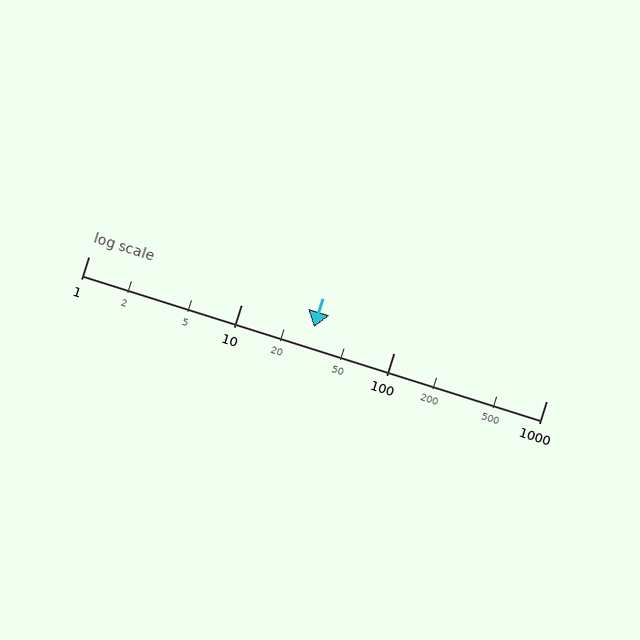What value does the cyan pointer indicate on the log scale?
The pointer indicates approximately 30.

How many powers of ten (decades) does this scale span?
The scale spans 3 decades, from 1 to 1000.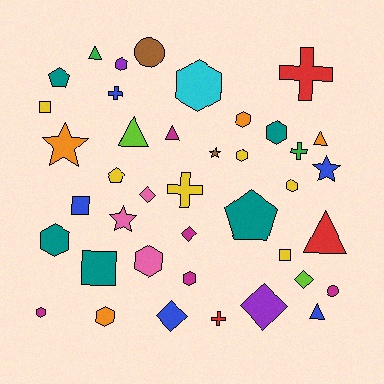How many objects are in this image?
There are 40 objects.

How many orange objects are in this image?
There are 4 orange objects.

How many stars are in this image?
There are 4 stars.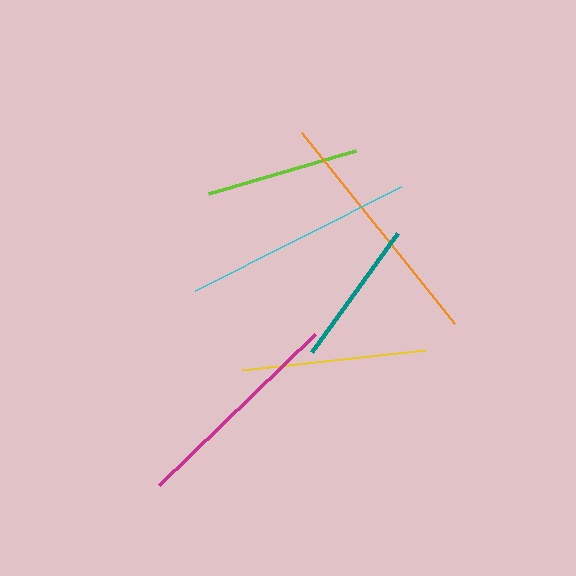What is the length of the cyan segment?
The cyan segment is approximately 231 pixels long.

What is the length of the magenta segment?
The magenta segment is approximately 217 pixels long.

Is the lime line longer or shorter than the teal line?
The lime line is longer than the teal line.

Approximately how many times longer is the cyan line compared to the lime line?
The cyan line is approximately 1.5 times the length of the lime line.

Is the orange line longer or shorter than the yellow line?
The orange line is longer than the yellow line.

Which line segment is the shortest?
The teal line is the shortest at approximately 147 pixels.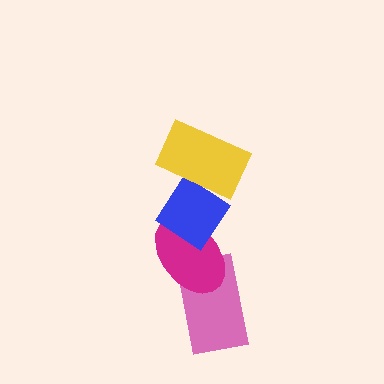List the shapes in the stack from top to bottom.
From top to bottom: the yellow rectangle, the blue diamond, the magenta ellipse, the pink rectangle.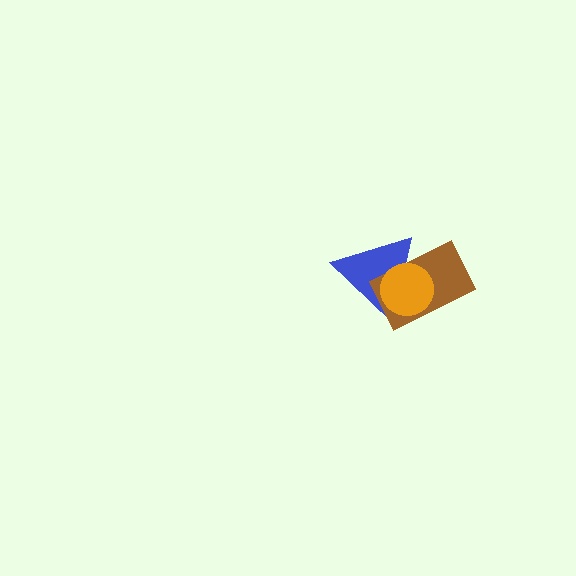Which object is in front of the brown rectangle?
The orange circle is in front of the brown rectangle.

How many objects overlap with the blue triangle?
2 objects overlap with the blue triangle.